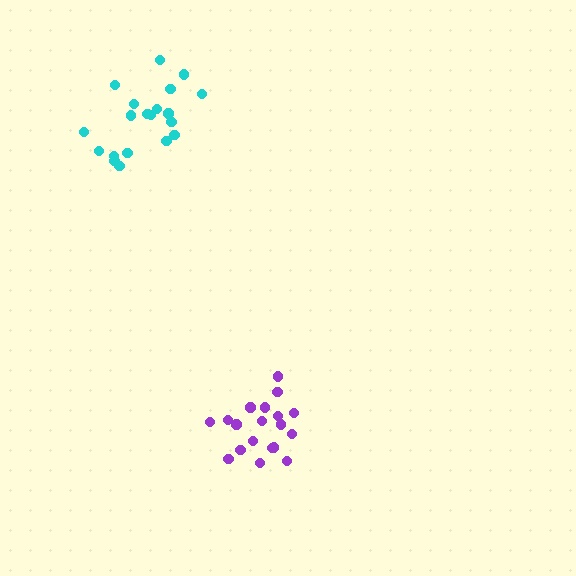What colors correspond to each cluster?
The clusters are colored: cyan, purple.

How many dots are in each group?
Group 1: 20 dots, Group 2: 19 dots (39 total).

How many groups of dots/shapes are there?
There are 2 groups.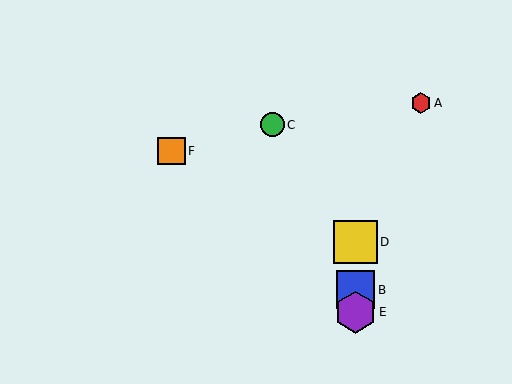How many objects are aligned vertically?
3 objects (B, D, E) are aligned vertically.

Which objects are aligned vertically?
Objects B, D, E are aligned vertically.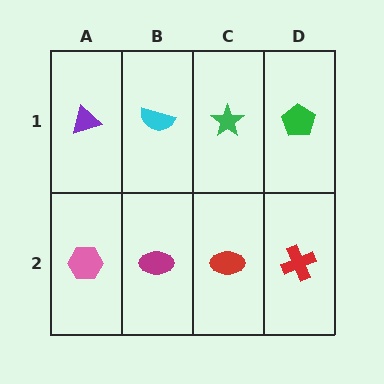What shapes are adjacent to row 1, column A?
A pink hexagon (row 2, column A), a cyan semicircle (row 1, column B).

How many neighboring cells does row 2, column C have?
3.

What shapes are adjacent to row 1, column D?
A red cross (row 2, column D), a green star (row 1, column C).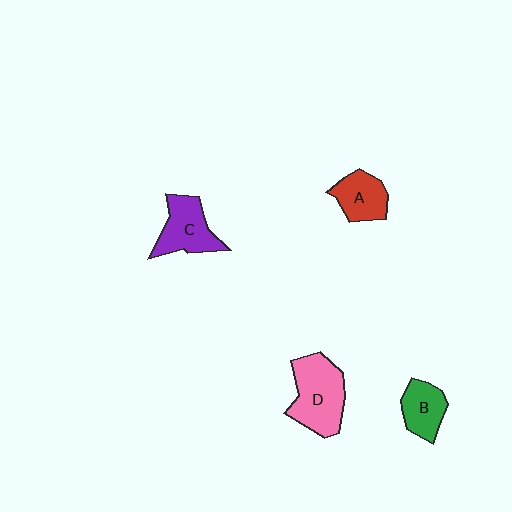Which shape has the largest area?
Shape D (pink).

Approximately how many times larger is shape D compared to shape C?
Approximately 1.3 times.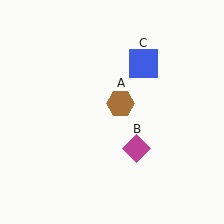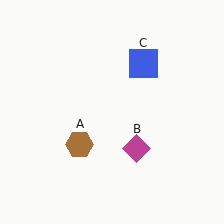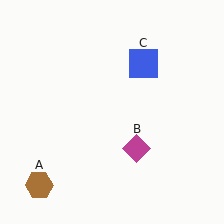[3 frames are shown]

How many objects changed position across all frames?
1 object changed position: brown hexagon (object A).